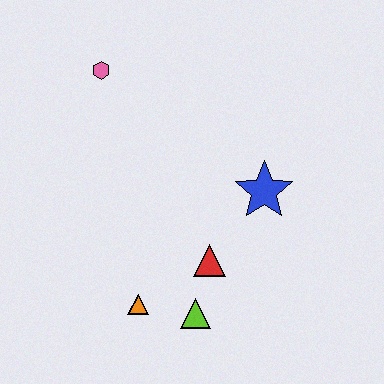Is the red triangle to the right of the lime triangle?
Yes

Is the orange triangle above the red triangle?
No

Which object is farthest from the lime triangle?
The pink hexagon is farthest from the lime triangle.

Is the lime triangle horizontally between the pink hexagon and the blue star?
Yes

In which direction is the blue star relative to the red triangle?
The blue star is above the red triangle.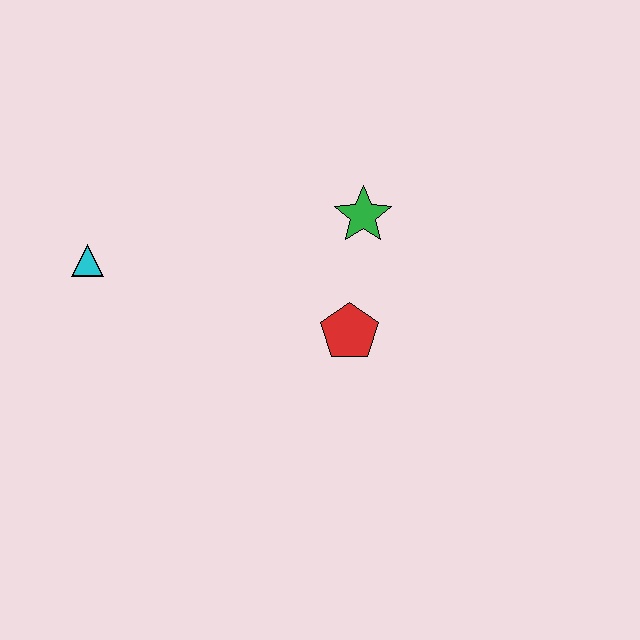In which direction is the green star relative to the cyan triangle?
The green star is to the right of the cyan triangle.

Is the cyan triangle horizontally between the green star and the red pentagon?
No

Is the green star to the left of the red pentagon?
No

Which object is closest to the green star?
The red pentagon is closest to the green star.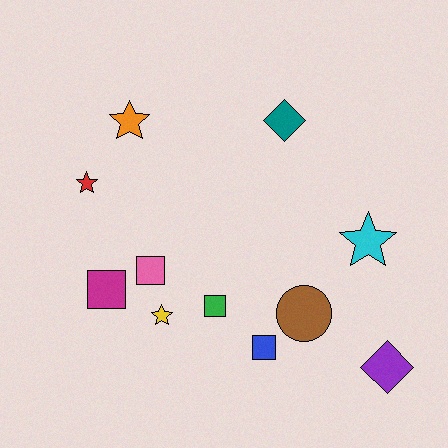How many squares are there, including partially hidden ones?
There are 4 squares.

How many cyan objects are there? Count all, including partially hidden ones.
There is 1 cyan object.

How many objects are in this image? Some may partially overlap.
There are 11 objects.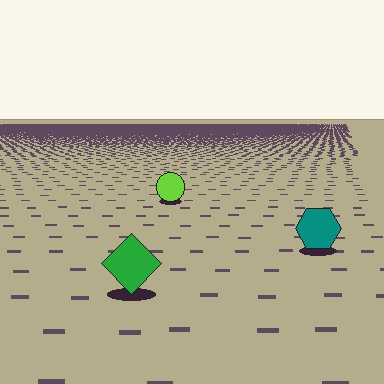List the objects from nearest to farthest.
From nearest to farthest: the green diamond, the teal hexagon, the lime circle.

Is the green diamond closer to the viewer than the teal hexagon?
Yes. The green diamond is closer — you can tell from the texture gradient: the ground texture is coarser near it.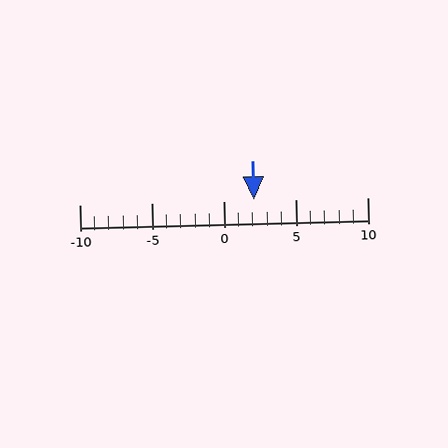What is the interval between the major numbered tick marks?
The major tick marks are spaced 5 units apart.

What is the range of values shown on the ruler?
The ruler shows values from -10 to 10.